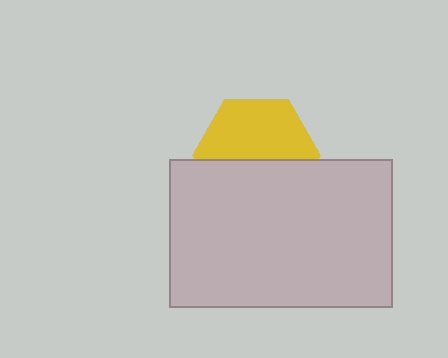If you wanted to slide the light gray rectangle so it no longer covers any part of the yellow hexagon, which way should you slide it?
Slide it down — that is the most direct way to separate the two shapes.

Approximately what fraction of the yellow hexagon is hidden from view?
Roughly 45% of the yellow hexagon is hidden behind the light gray rectangle.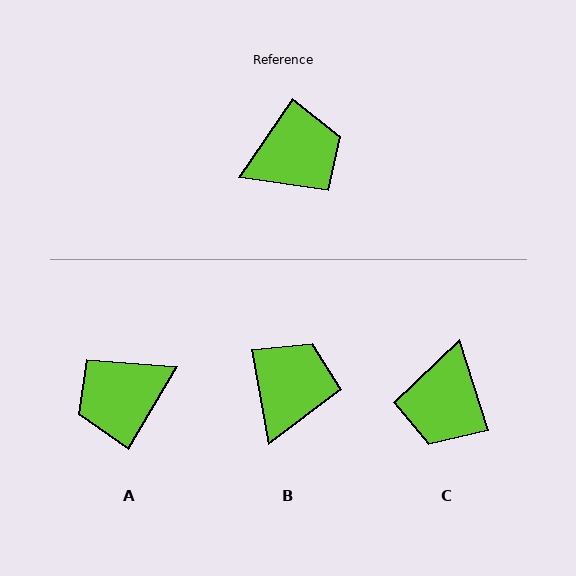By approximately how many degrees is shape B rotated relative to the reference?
Approximately 45 degrees counter-clockwise.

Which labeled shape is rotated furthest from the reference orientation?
A, about 176 degrees away.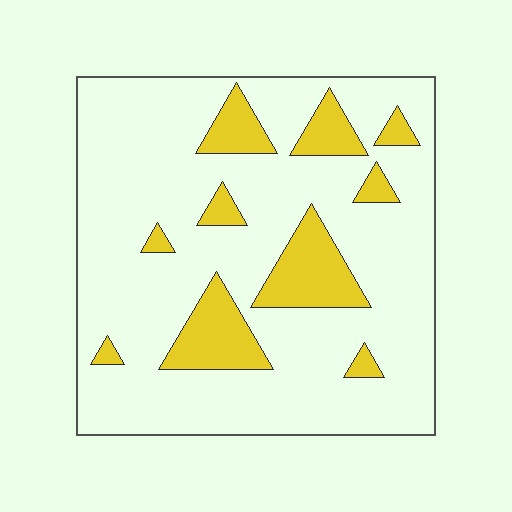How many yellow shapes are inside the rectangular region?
10.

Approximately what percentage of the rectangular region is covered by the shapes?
Approximately 20%.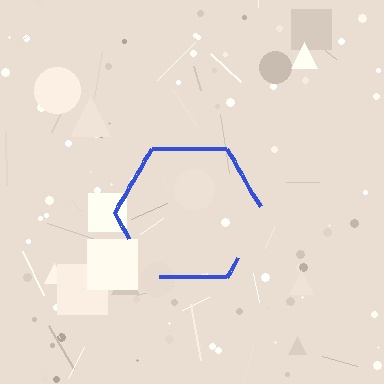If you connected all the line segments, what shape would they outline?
They would outline a hexagon.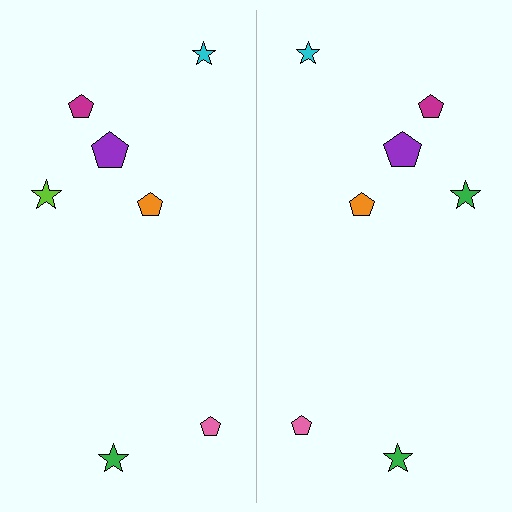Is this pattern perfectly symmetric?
No, the pattern is not perfectly symmetric. The green star on the right side breaks the symmetry — its mirror counterpart is lime.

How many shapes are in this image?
There are 14 shapes in this image.